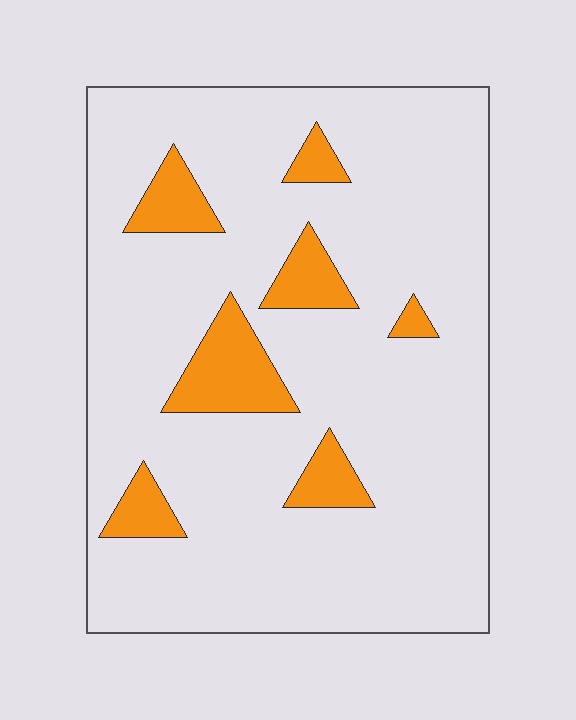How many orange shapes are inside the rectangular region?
7.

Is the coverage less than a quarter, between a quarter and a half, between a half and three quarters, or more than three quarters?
Less than a quarter.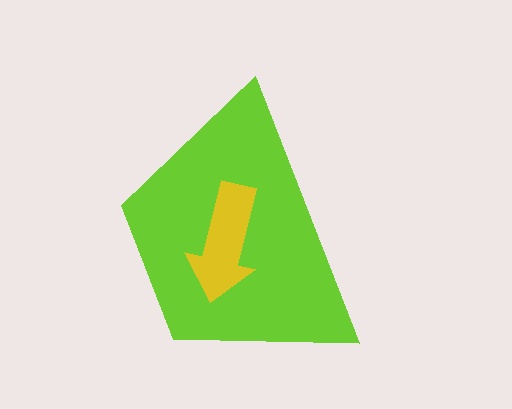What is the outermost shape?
The lime trapezoid.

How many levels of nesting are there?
2.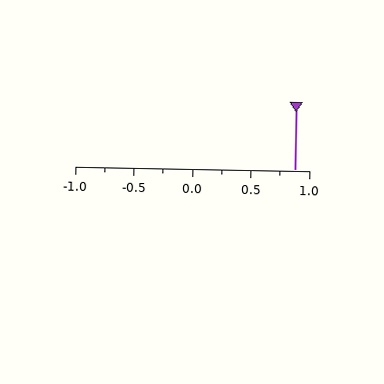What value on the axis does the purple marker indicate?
The marker indicates approximately 0.88.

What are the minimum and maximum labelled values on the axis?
The axis runs from -1.0 to 1.0.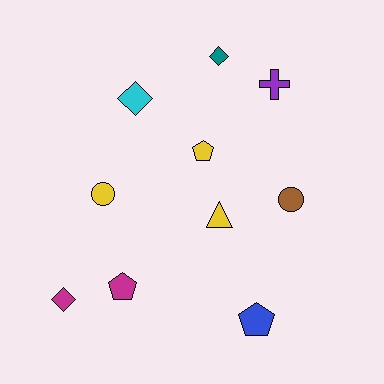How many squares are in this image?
There are no squares.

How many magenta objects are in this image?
There are 2 magenta objects.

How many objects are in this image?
There are 10 objects.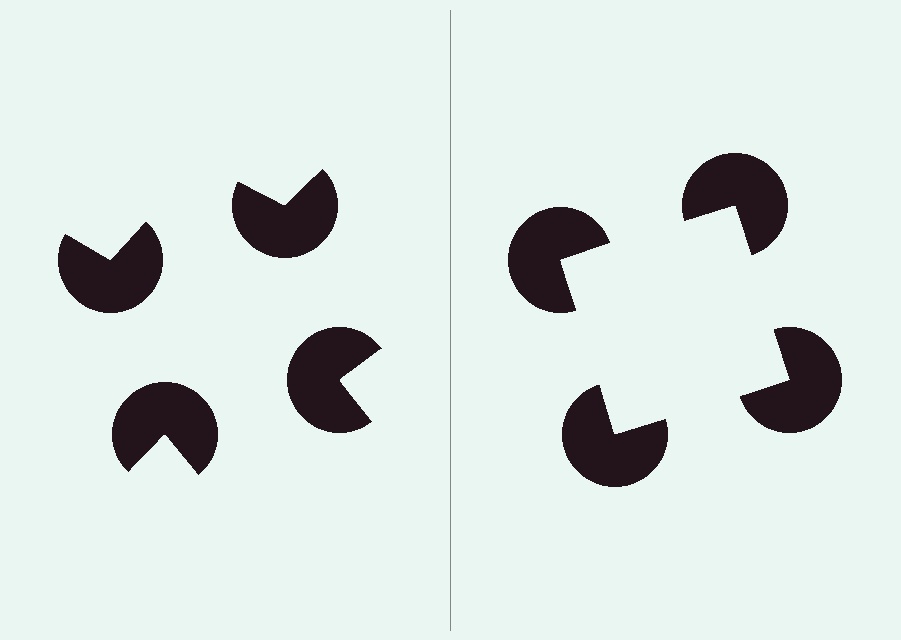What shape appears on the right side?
An illusory square.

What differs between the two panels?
The pac-man discs are positioned identically on both sides; only the wedge orientations differ. On the right they align to a square; on the left they are misaligned.